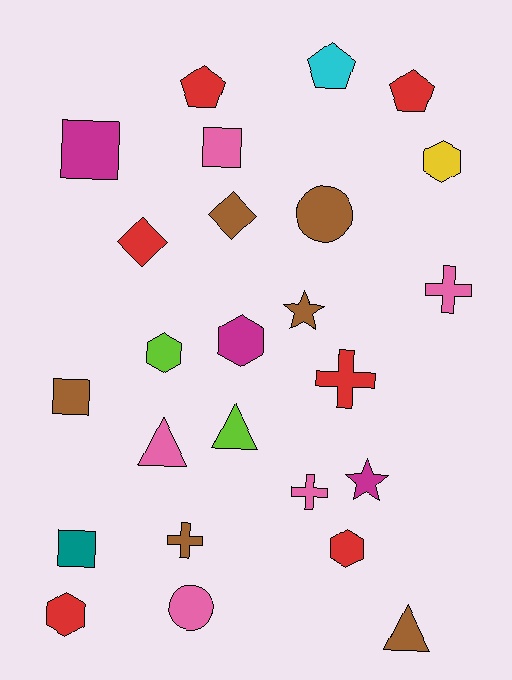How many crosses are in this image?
There are 4 crosses.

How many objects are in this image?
There are 25 objects.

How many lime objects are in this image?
There are 2 lime objects.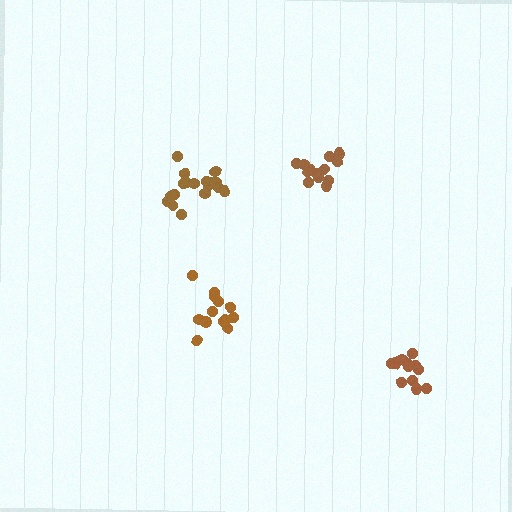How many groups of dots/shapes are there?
There are 4 groups.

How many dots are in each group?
Group 1: 18 dots, Group 2: 12 dots, Group 3: 14 dots, Group 4: 13 dots (57 total).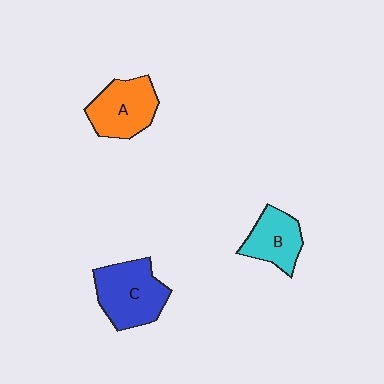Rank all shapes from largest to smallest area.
From largest to smallest: C (blue), A (orange), B (cyan).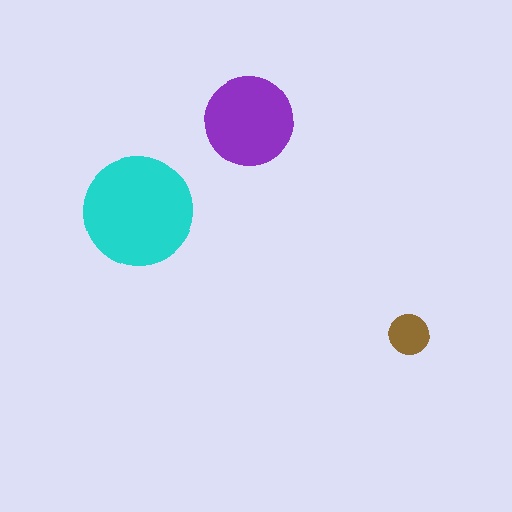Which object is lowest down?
The brown circle is bottommost.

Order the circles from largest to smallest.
the cyan one, the purple one, the brown one.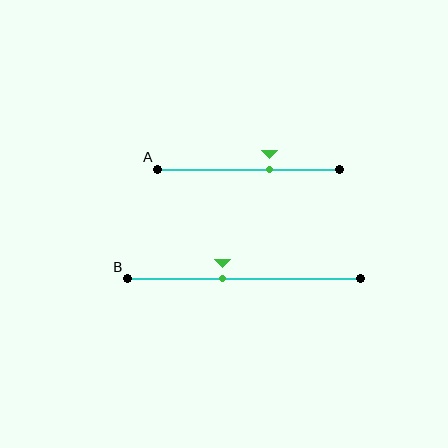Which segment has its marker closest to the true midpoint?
Segment B has its marker closest to the true midpoint.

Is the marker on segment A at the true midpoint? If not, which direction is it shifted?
No, the marker on segment A is shifted to the right by about 12% of the segment length.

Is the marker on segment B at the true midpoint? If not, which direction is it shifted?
No, the marker on segment B is shifted to the left by about 9% of the segment length.